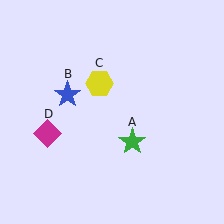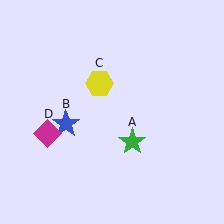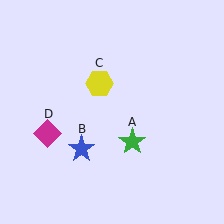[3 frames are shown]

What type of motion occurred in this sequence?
The blue star (object B) rotated counterclockwise around the center of the scene.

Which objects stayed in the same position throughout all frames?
Green star (object A) and yellow hexagon (object C) and magenta diamond (object D) remained stationary.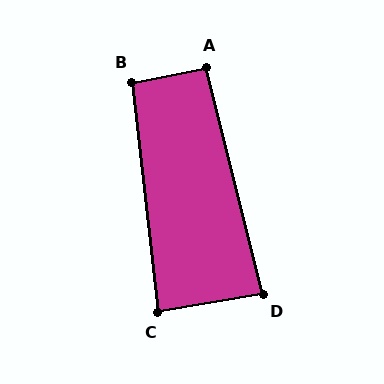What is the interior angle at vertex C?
Approximately 87 degrees (approximately right).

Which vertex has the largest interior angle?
B, at approximately 95 degrees.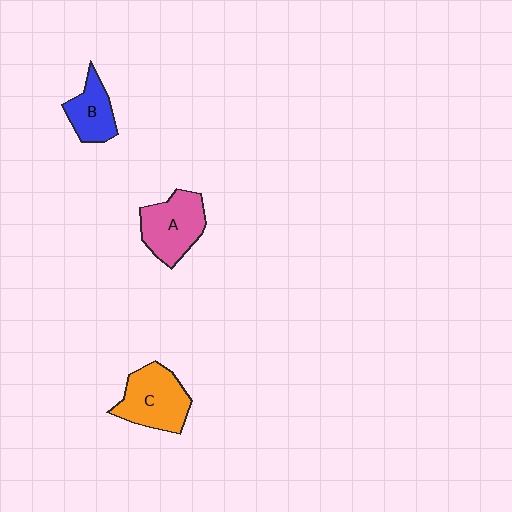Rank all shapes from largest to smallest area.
From largest to smallest: C (orange), A (pink), B (blue).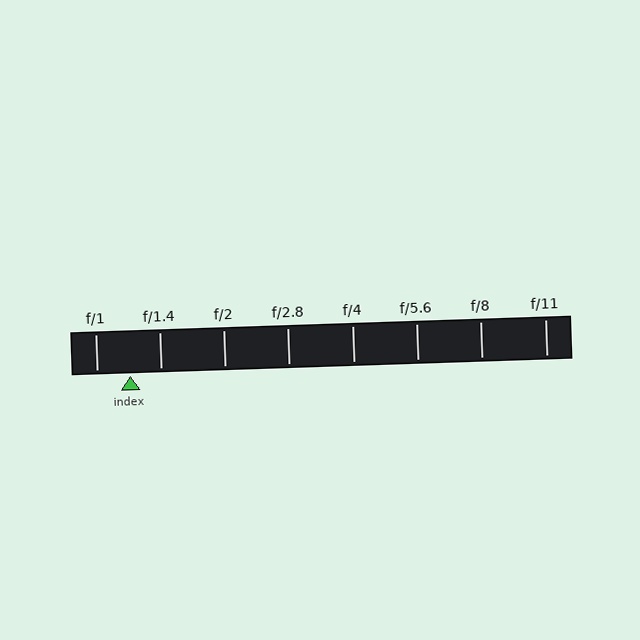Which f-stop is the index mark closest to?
The index mark is closest to f/1.4.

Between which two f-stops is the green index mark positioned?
The index mark is between f/1 and f/1.4.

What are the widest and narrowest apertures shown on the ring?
The widest aperture shown is f/1 and the narrowest is f/11.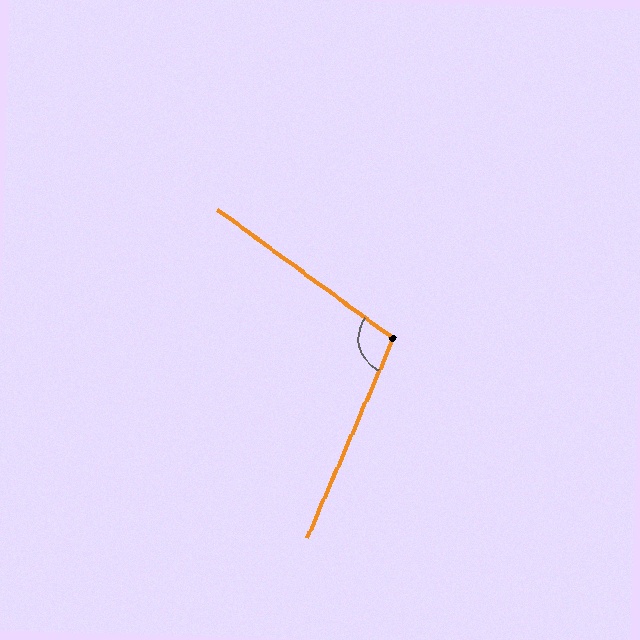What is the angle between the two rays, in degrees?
Approximately 103 degrees.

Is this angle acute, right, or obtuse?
It is obtuse.